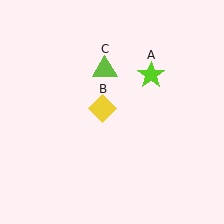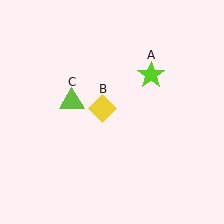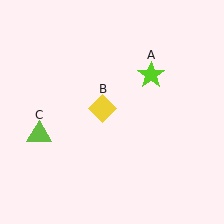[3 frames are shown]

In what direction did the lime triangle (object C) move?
The lime triangle (object C) moved down and to the left.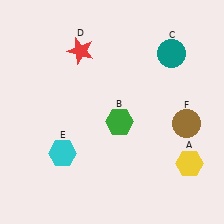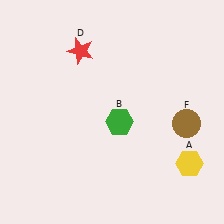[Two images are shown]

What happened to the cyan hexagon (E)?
The cyan hexagon (E) was removed in Image 2. It was in the bottom-left area of Image 1.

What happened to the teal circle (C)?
The teal circle (C) was removed in Image 2. It was in the top-right area of Image 1.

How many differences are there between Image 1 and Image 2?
There are 2 differences between the two images.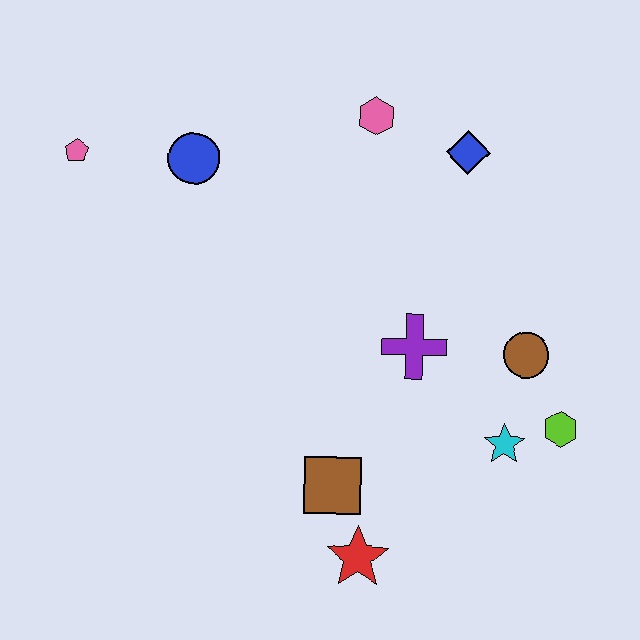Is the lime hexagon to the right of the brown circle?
Yes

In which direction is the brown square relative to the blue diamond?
The brown square is below the blue diamond.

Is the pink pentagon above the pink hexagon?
No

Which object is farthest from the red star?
The pink pentagon is farthest from the red star.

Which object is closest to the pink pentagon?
The blue circle is closest to the pink pentagon.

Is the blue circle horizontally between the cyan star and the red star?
No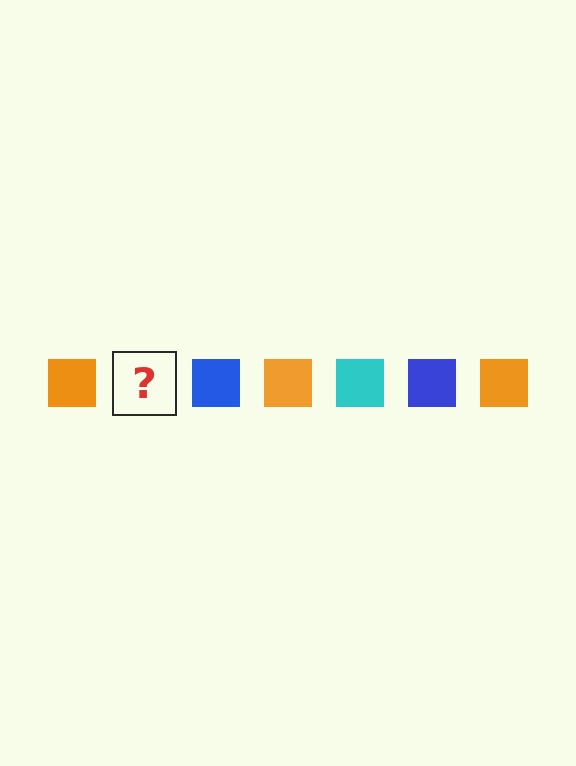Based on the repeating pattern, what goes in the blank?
The blank should be a cyan square.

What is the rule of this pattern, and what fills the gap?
The rule is that the pattern cycles through orange, cyan, blue squares. The gap should be filled with a cyan square.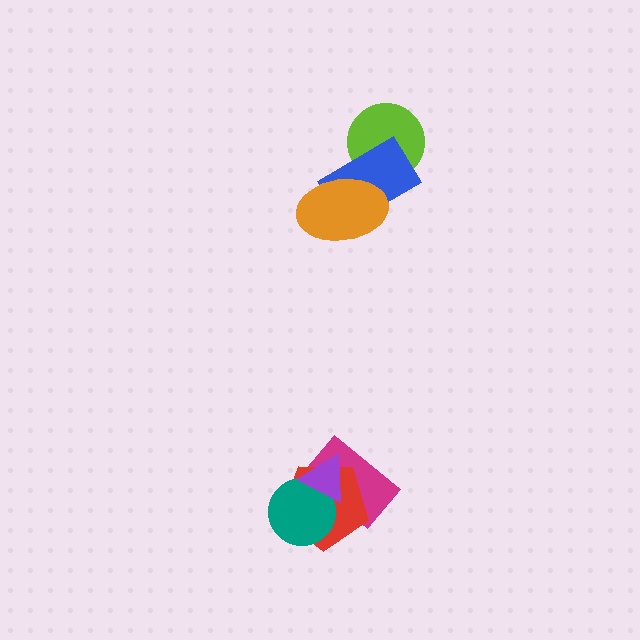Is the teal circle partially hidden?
Yes, it is partially covered by another shape.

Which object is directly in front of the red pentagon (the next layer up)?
The teal circle is directly in front of the red pentagon.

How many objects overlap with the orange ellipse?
1 object overlaps with the orange ellipse.